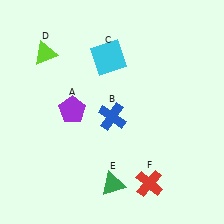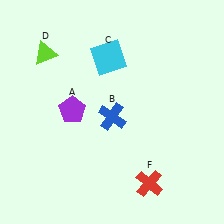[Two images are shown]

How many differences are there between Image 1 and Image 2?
There is 1 difference between the two images.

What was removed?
The green triangle (E) was removed in Image 2.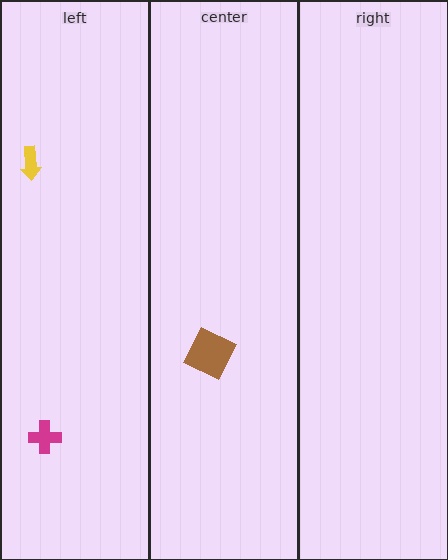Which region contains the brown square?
The center region.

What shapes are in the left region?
The magenta cross, the yellow arrow.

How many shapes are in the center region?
1.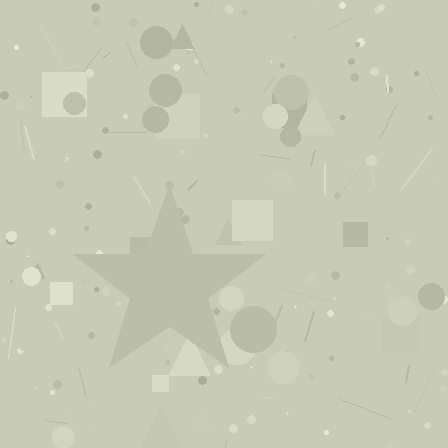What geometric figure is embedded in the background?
A star is embedded in the background.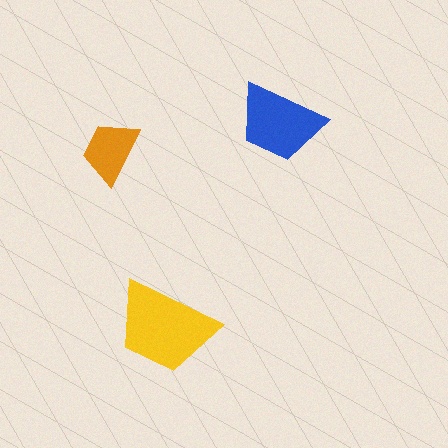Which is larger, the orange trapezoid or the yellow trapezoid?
The yellow one.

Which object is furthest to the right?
The blue trapezoid is rightmost.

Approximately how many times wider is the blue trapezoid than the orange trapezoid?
About 1.5 times wider.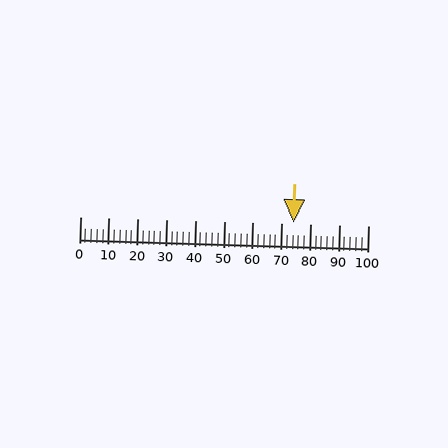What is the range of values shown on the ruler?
The ruler shows values from 0 to 100.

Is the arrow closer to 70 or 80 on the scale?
The arrow is closer to 70.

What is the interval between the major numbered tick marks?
The major tick marks are spaced 10 units apart.